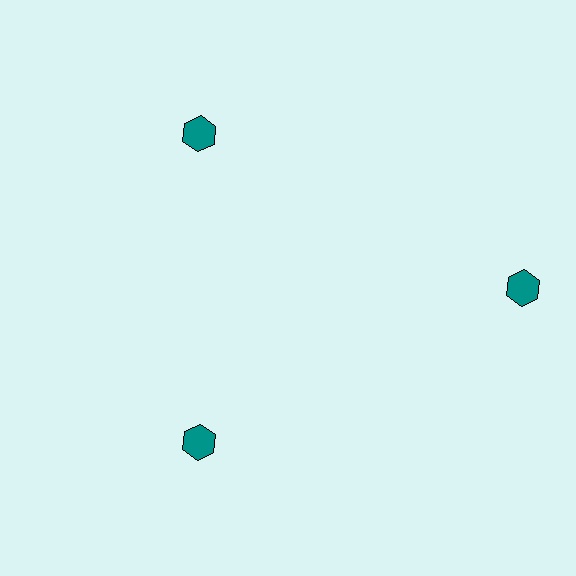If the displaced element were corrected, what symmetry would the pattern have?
It would have 3-fold rotational symmetry — the pattern would map onto itself every 120 degrees.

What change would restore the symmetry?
The symmetry would be restored by moving it inward, back onto the ring so that all 3 hexagons sit at equal angles and equal distance from the center.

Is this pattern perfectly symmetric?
No. The 3 teal hexagons are arranged in a ring, but one element near the 3 o'clock position is pushed outward from the center, breaking the 3-fold rotational symmetry.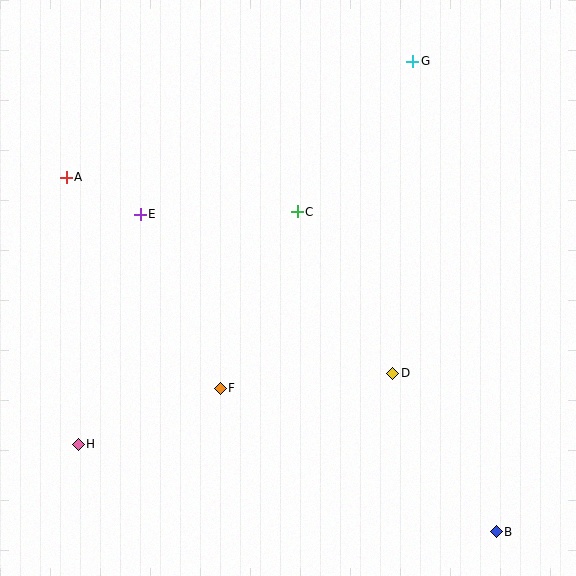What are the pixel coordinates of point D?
Point D is at (393, 373).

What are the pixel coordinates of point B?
Point B is at (496, 532).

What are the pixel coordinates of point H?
Point H is at (78, 444).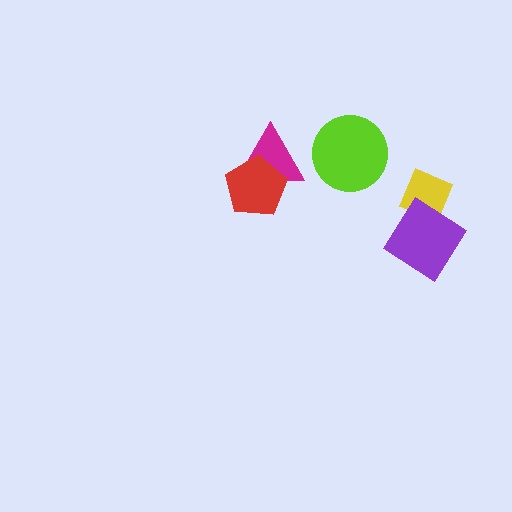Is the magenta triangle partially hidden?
Yes, it is partially covered by another shape.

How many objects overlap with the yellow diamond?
1 object overlaps with the yellow diamond.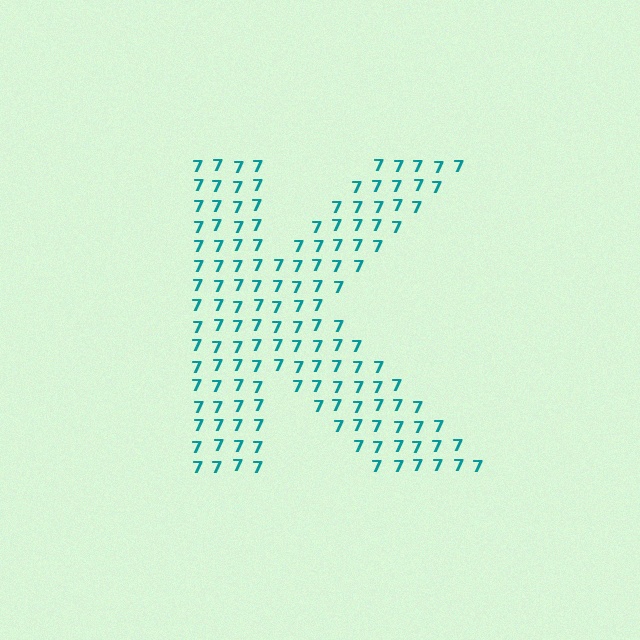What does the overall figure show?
The overall figure shows the letter K.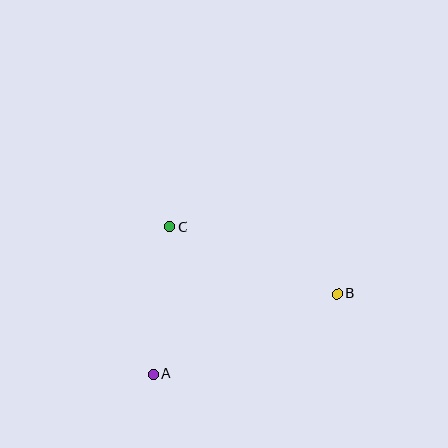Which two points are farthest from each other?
Points A and B are farthest from each other.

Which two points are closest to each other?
Points A and C are closest to each other.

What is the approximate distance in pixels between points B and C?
The distance between B and C is approximately 180 pixels.